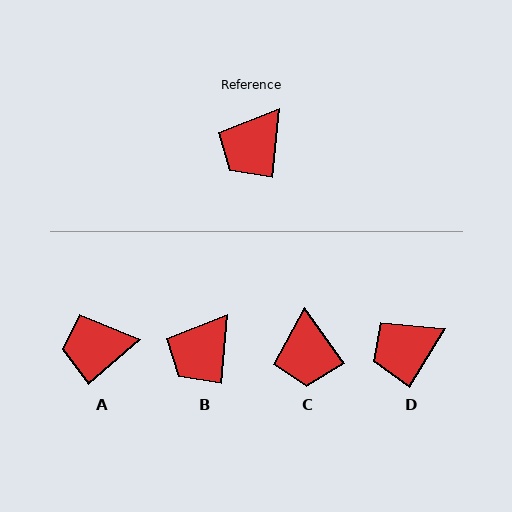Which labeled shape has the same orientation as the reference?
B.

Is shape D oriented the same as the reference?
No, it is off by about 26 degrees.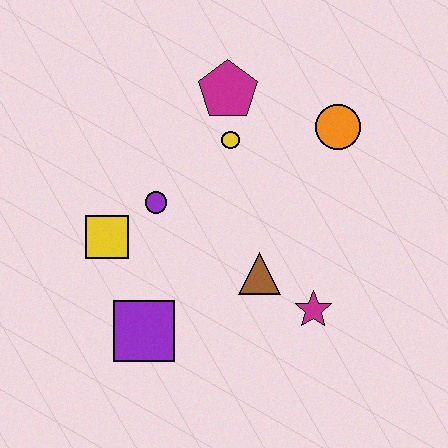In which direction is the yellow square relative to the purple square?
The yellow square is above the purple square.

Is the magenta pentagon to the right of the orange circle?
No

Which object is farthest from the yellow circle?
The purple square is farthest from the yellow circle.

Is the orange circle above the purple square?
Yes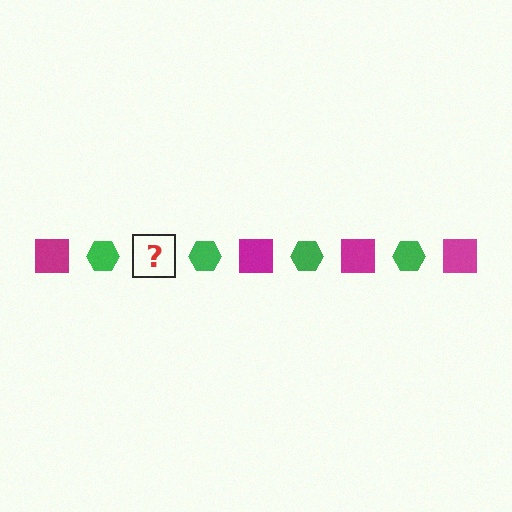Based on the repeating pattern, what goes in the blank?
The blank should be a magenta square.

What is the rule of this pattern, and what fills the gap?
The rule is that the pattern alternates between magenta square and green hexagon. The gap should be filled with a magenta square.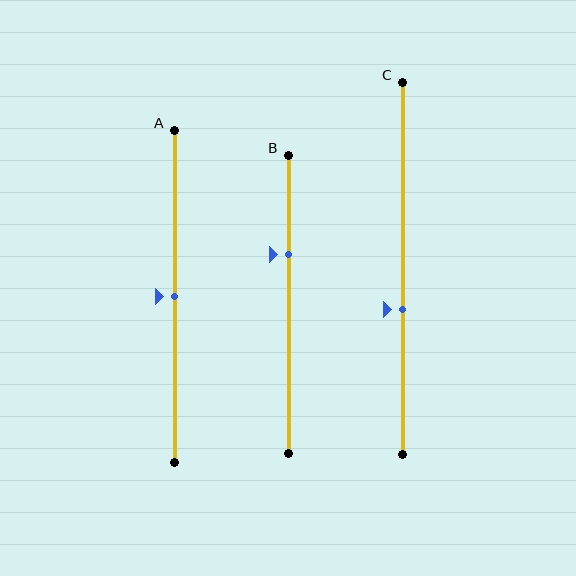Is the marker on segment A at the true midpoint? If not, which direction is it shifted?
Yes, the marker on segment A is at the true midpoint.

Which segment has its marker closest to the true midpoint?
Segment A has its marker closest to the true midpoint.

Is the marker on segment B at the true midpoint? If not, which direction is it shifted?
No, the marker on segment B is shifted upward by about 17% of the segment length.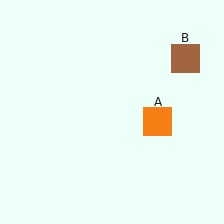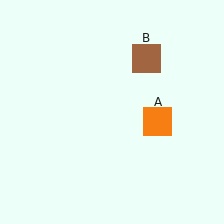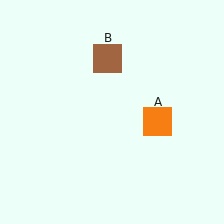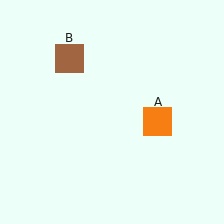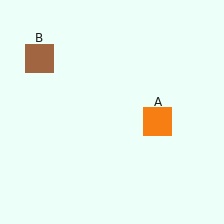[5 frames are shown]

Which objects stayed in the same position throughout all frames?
Orange square (object A) remained stationary.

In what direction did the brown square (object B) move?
The brown square (object B) moved left.